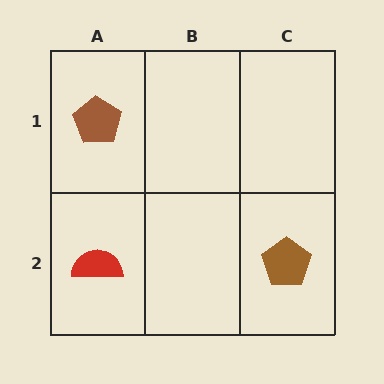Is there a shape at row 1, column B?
No, that cell is empty.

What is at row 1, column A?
A brown pentagon.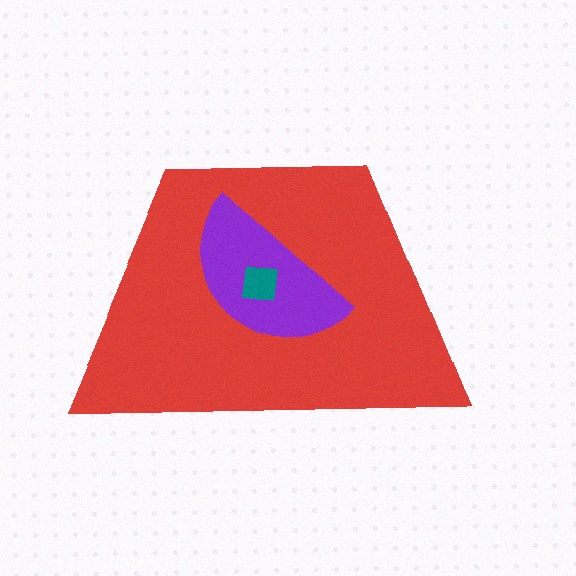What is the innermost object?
The teal square.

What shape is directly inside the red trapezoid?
The purple semicircle.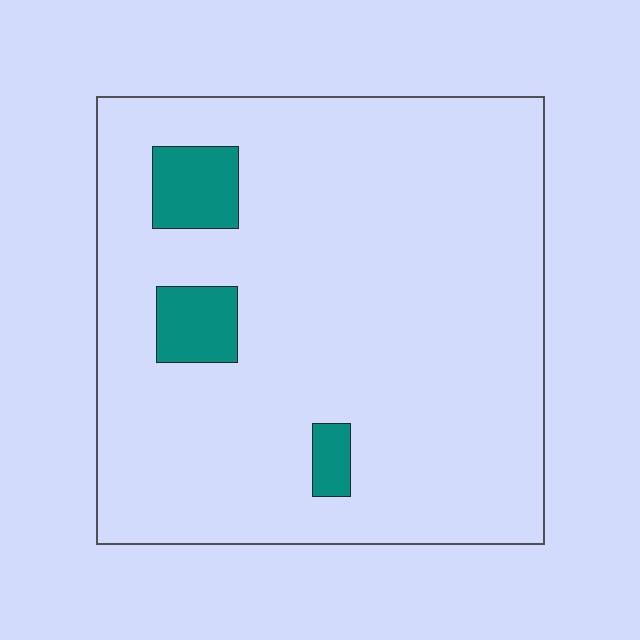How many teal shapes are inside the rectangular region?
3.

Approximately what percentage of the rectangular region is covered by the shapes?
Approximately 10%.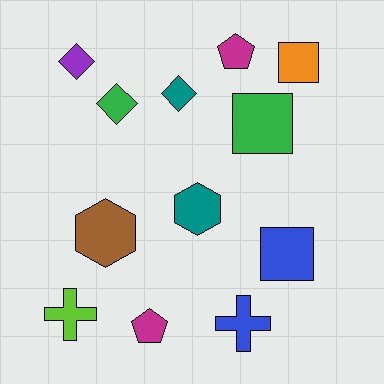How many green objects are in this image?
There are 2 green objects.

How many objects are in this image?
There are 12 objects.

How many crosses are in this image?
There are 2 crosses.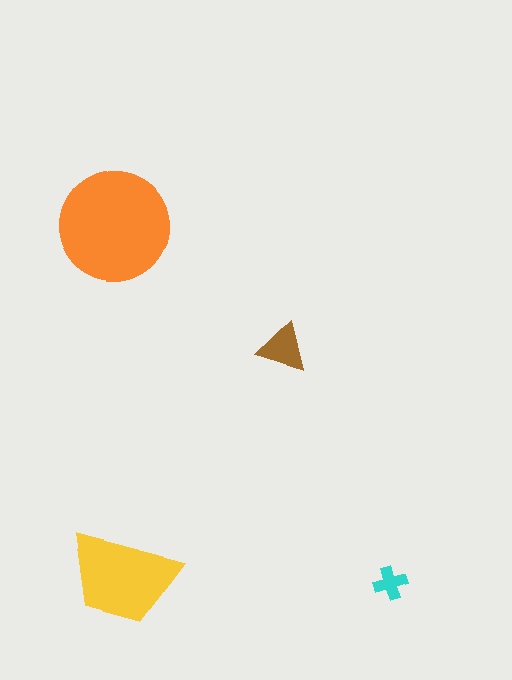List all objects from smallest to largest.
The cyan cross, the brown triangle, the yellow trapezoid, the orange circle.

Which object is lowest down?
The yellow trapezoid is bottommost.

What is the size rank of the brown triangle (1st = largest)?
3rd.